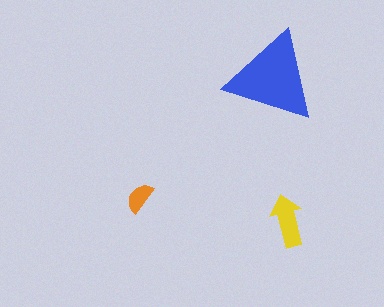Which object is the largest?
The blue triangle.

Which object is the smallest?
The orange semicircle.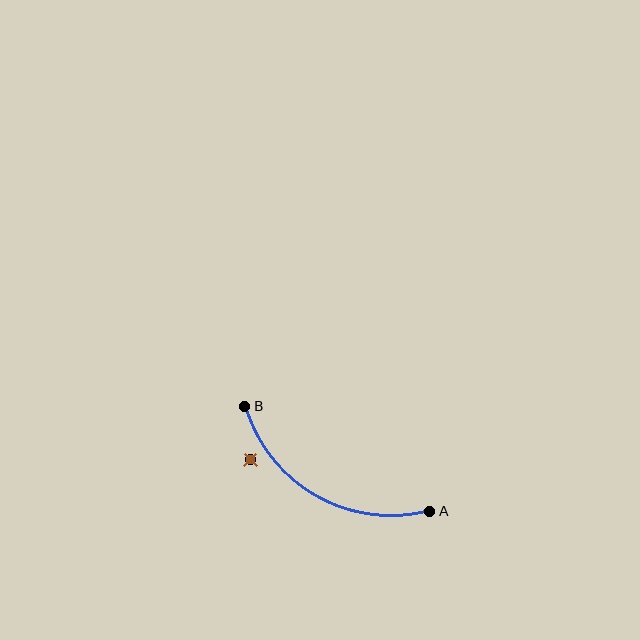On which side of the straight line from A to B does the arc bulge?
The arc bulges below the straight line connecting A and B.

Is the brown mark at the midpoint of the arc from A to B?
No — the brown mark does not lie on the arc at all. It sits slightly outside the curve.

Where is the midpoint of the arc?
The arc midpoint is the point on the curve farthest from the straight line joining A and B. It sits below that line.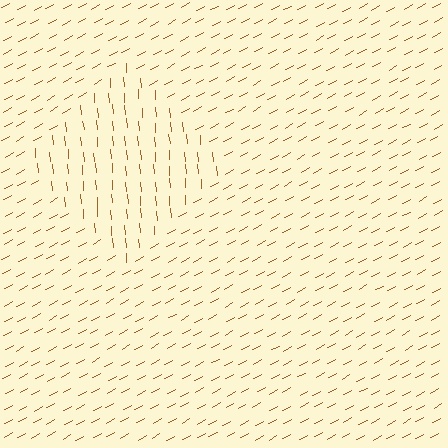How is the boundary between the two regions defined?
The boundary is defined purely by a change in line orientation (approximately 66 degrees difference). All lines are the same color and thickness.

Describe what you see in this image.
The image is filled with small brown line segments. A diamond region in the image has lines oriented differently from the surrounding lines, creating a visible texture boundary.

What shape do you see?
I see a diamond.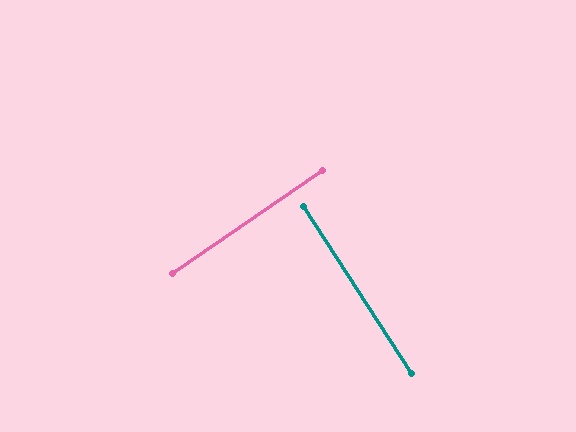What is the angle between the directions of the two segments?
Approximately 89 degrees.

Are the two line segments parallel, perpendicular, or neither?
Perpendicular — they meet at approximately 89°.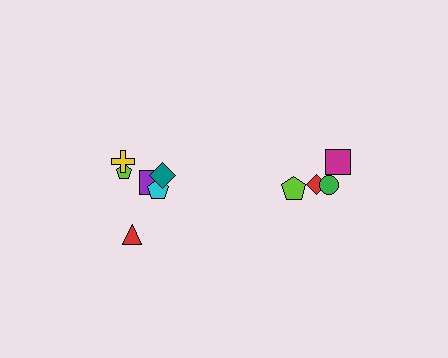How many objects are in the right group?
There are 4 objects.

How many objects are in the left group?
There are 7 objects.